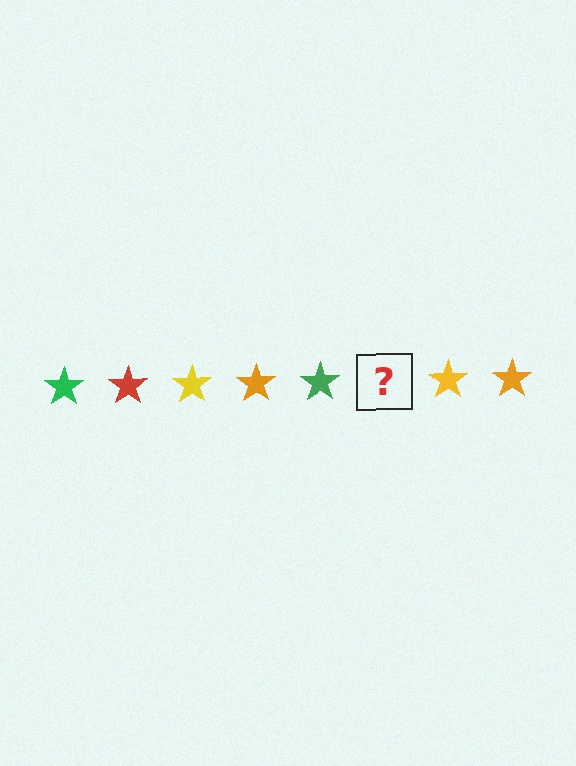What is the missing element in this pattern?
The missing element is a red star.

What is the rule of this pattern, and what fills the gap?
The rule is that the pattern cycles through green, red, yellow, orange stars. The gap should be filled with a red star.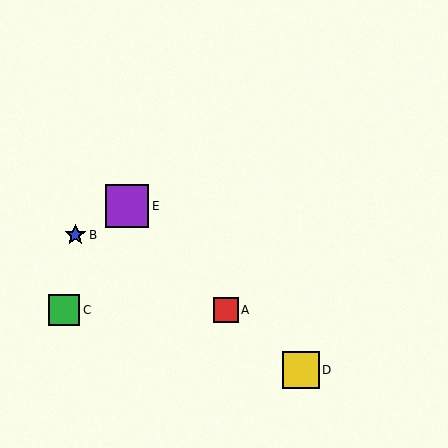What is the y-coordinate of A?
Object A is at y≈310.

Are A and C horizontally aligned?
Yes, both are at y≈310.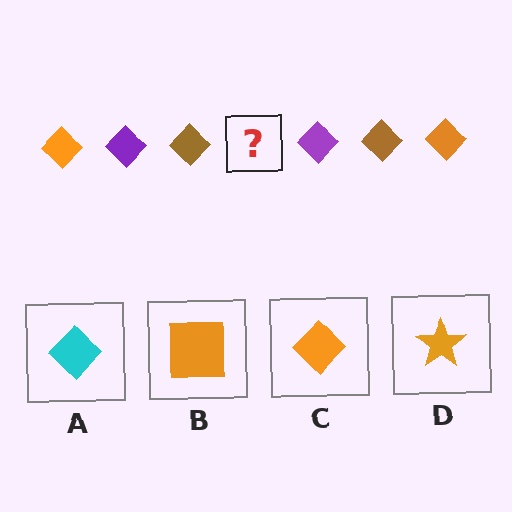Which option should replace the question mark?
Option C.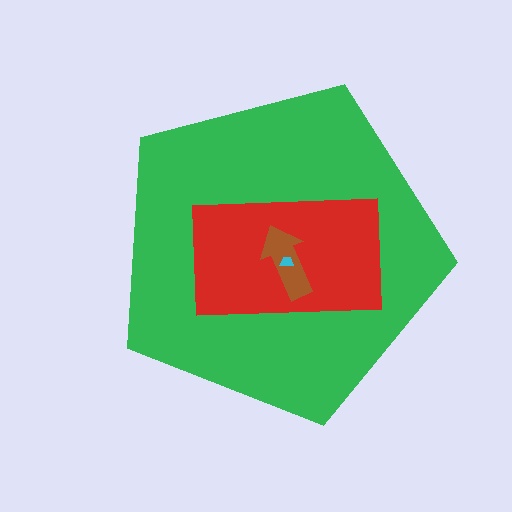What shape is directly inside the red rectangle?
The brown arrow.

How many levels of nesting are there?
4.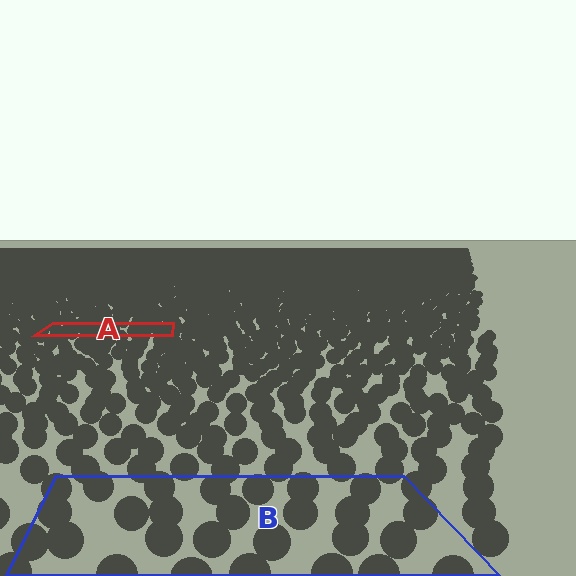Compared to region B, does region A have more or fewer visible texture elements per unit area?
Region A has more texture elements per unit area — they are packed more densely because it is farther away.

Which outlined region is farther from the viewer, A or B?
Region A is farther from the viewer — the texture elements inside it appear smaller and more densely packed.